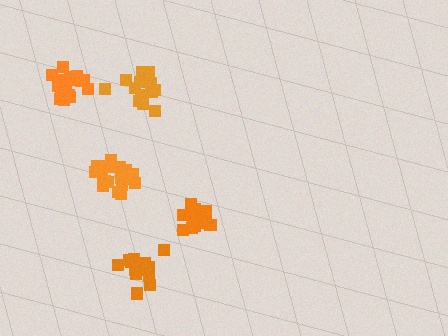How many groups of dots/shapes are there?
There are 5 groups.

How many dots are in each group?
Group 1: 20 dots, Group 2: 16 dots, Group 3: 14 dots, Group 4: 17 dots, Group 5: 20 dots (87 total).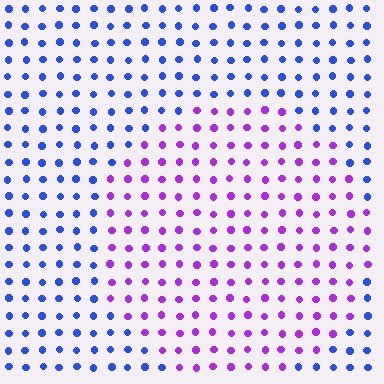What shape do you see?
I see a circle.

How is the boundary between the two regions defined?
The boundary is defined purely by a slight shift in hue (about 55 degrees). Spacing, size, and orientation are identical on both sides.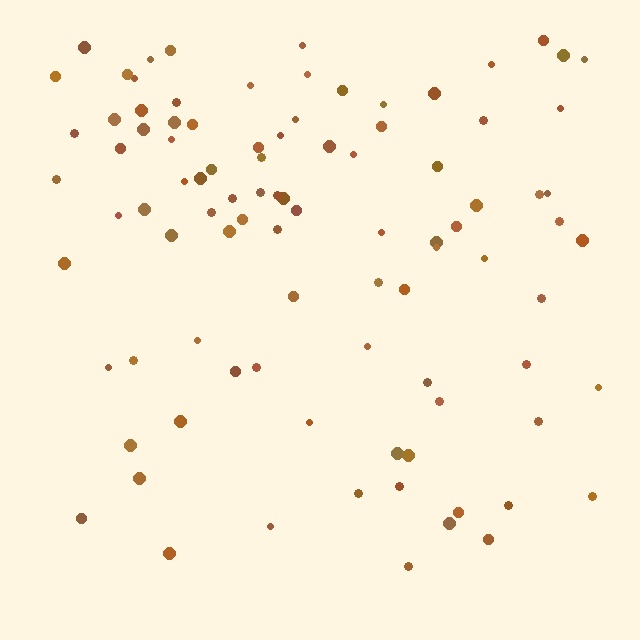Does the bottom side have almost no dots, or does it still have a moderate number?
Still a moderate number, just noticeably fewer than the top.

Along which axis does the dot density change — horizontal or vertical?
Vertical.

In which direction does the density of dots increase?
From bottom to top, with the top side densest.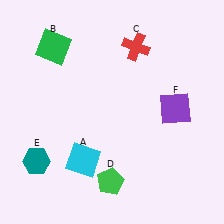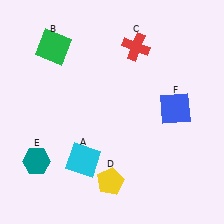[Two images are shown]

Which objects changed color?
D changed from green to yellow. F changed from purple to blue.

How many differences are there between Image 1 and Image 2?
There are 2 differences between the two images.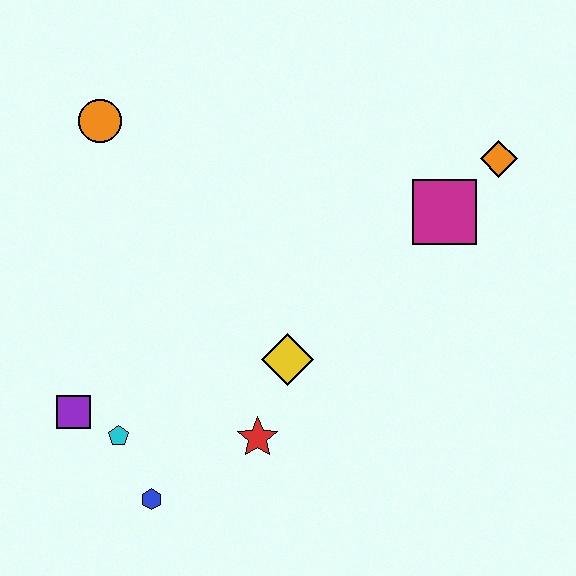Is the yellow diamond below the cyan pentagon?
No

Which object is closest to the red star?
The yellow diamond is closest to the red star.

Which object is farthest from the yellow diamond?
The orange circle is farthest from the yellow diamond.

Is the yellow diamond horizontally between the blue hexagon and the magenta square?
Yes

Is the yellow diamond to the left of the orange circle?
No